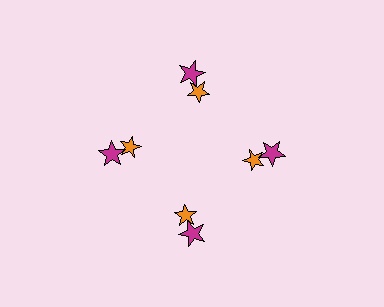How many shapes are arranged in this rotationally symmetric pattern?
There are 8 shapes, arranged in 4 groups of 2.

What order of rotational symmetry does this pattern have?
This pattern has 4-fold rotational symmetry.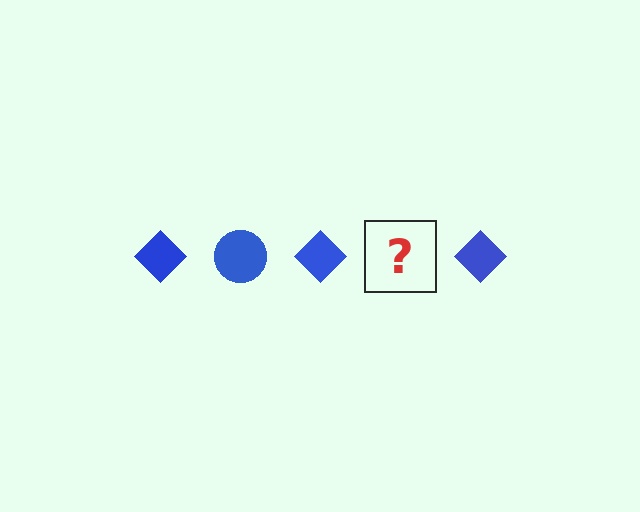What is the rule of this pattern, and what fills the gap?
The rule is that the pattern cycles through diamond, circle shapes in blue. The gap should be filled with a blue circle.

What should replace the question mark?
The question mark should be replaced with a blue circle.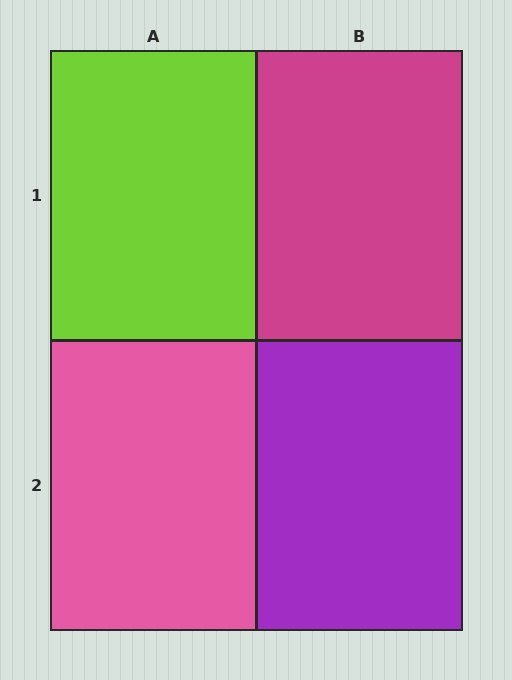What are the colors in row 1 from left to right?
Lime, magenta.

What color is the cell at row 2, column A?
Pink.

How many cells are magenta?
1 cell is magenta.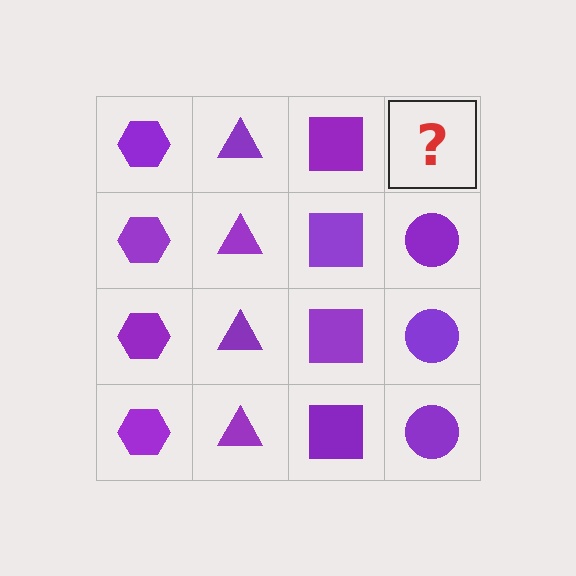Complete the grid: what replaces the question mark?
The question mark should be replaced with a purple circle.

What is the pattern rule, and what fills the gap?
The rule is that each column has a consistent shape. The gap should be filled with a purple circle.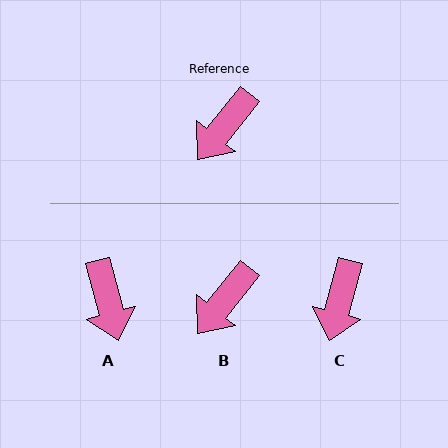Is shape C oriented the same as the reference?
No, it is off by about 24 degrees.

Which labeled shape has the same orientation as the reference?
B.